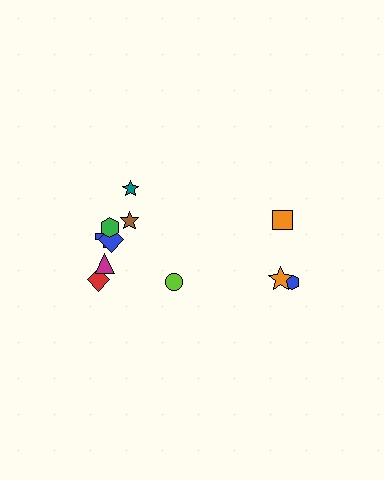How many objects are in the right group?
There are 3 objects.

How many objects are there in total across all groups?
There are 11 objects.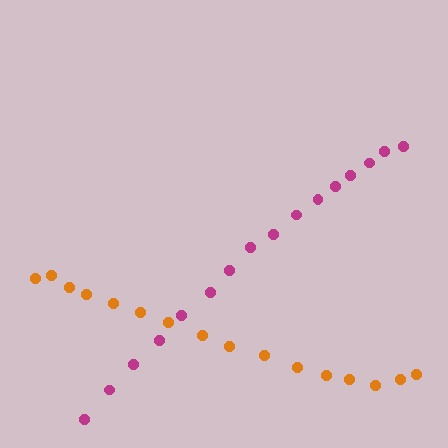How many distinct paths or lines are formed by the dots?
There are 2 distinct paths.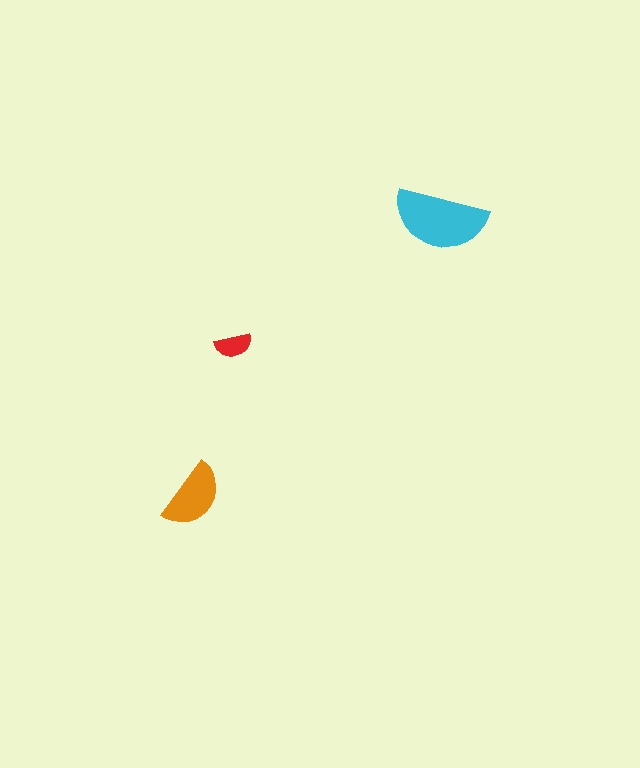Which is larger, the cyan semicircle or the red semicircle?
The cyan one.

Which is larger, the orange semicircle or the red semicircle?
The orange one.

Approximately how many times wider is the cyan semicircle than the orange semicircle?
About 1.5 times wider.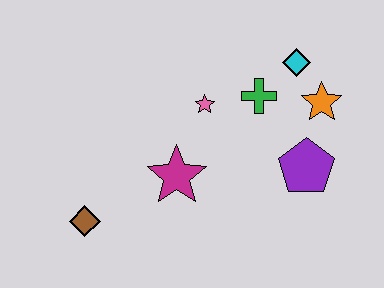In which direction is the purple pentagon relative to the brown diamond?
The purple pentagon is to the right of the brown diamond.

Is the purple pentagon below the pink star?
Yes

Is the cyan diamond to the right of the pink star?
Yes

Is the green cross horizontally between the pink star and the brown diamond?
No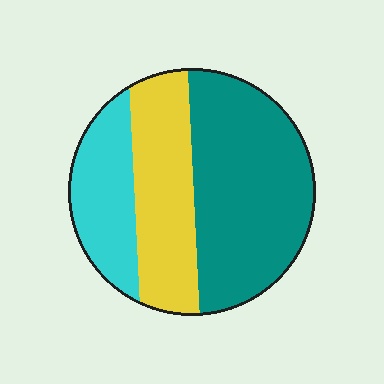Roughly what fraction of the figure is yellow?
Yellow takes up between a sixth and a third of the figure.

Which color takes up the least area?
Cyan, at roughly 20%.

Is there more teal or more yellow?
Teal.